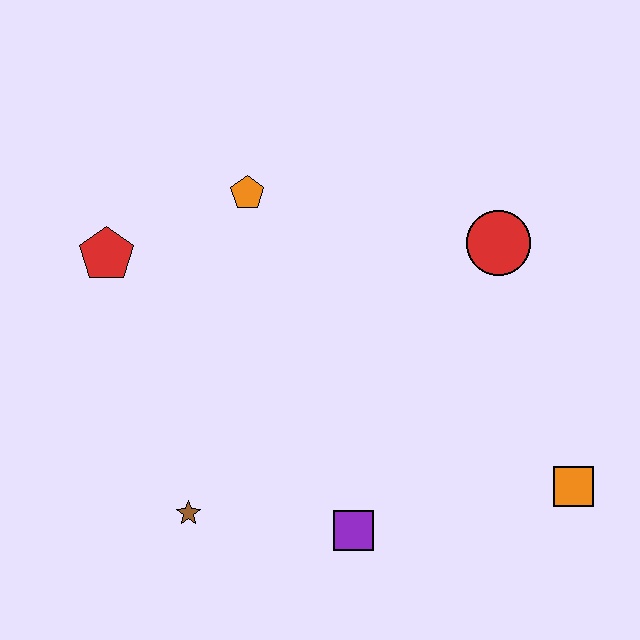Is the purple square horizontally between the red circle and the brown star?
Yes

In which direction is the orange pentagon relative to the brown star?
The orange pentagon is above the brown star.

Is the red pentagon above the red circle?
No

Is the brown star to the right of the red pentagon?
Yes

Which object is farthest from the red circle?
The brown star is farthest from the red circle.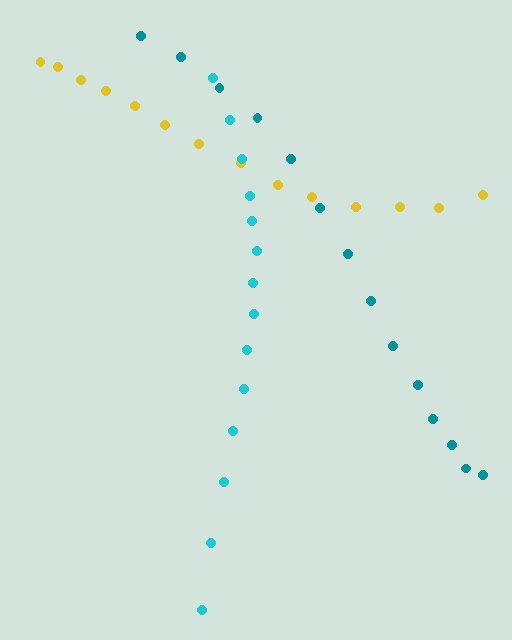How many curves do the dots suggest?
There are 3 distinct paths.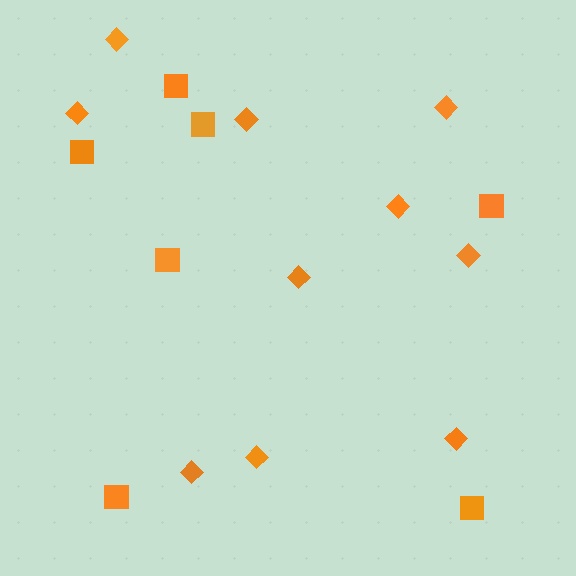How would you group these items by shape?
There are 2 groups: one group of squares (7) and one group of diamonds (10).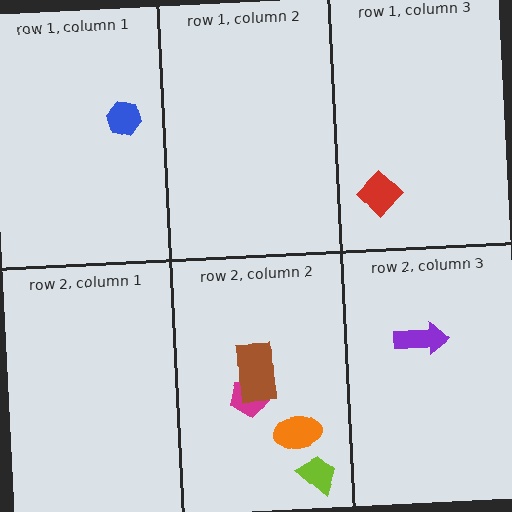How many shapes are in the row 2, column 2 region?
4.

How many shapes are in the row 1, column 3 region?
1.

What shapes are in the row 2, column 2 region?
The orange ellipse, the lime trapezoid, the magenta pentagon, the brown rectangle.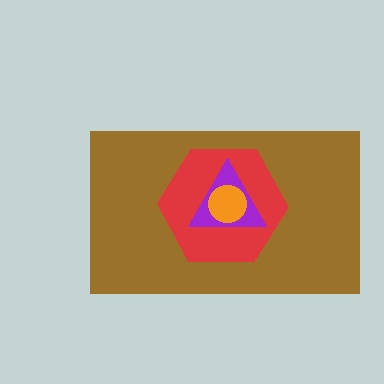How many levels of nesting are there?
4.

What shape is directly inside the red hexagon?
The purple triangle.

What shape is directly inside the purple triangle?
The orange circle.